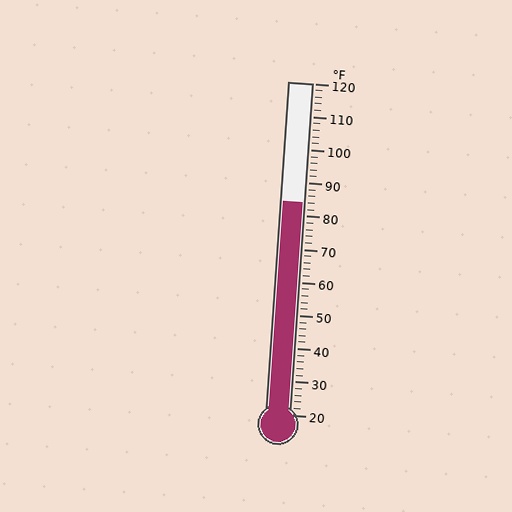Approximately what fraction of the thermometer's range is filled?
The thermometer is filled to approximately 65% of its range.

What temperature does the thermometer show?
The thermometer shows approximately 84°F.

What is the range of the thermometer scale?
The thermometer scale ranges from 20°F to 120°F.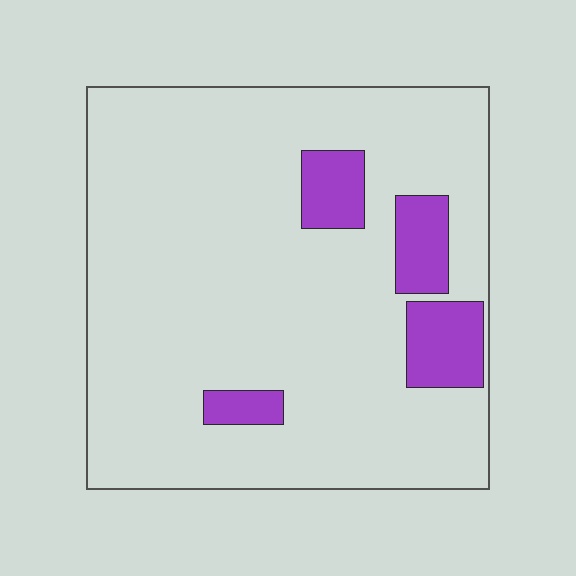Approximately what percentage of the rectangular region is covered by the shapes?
Approximately 10%.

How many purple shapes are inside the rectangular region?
4.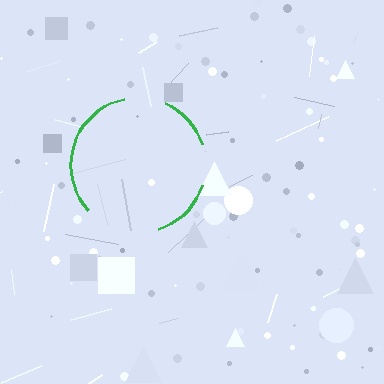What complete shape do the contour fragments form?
The contour fragments form a circle.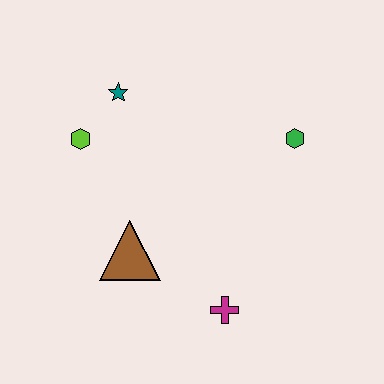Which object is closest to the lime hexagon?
The teal star is closest to the lime hexagon.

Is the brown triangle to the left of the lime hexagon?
No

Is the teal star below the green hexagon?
No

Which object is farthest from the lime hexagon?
The magenta cross is farthest from the lime hexagon.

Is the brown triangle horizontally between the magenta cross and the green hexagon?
No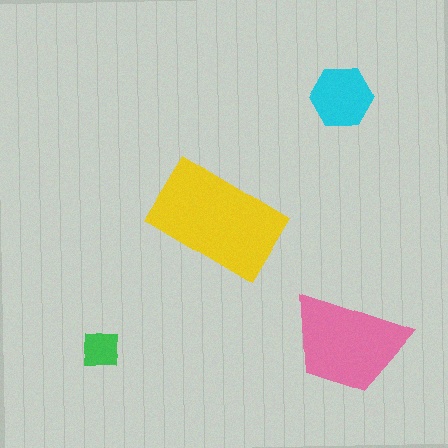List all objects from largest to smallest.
The yellow rectangle, the pink trapezoid, the cyan hexagon, the green square.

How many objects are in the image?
There are 4 objects in the image.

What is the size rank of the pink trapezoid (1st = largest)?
2nd.